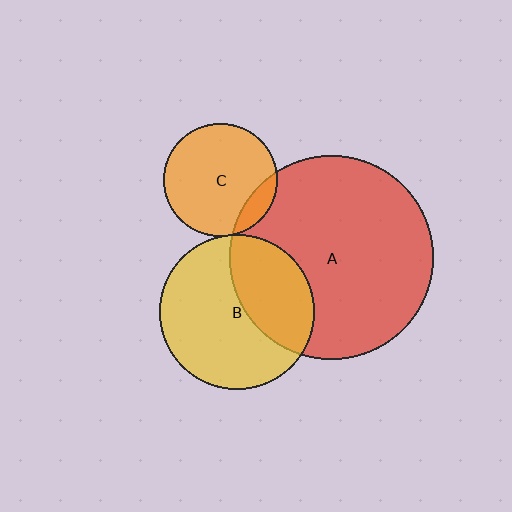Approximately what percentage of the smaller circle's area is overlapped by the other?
Approximately 10%.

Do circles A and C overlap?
Yes.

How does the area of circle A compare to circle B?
Approximately 1.7 times.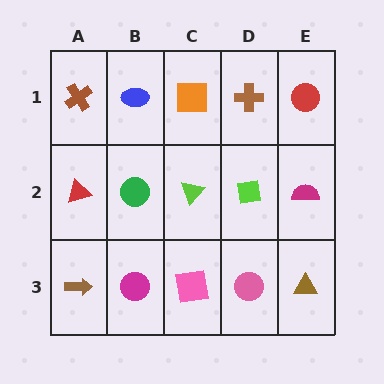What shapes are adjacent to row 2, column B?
A blue ellipse (row 1, column B), a magenta circle (row 3, column B), a red triangle (row 2, column A), a lime triangle (row 2, column C).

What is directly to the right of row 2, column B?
A lime triangle.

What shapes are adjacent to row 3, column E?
A magenta semicircle (row 2, column E), a pink circle (row 3, column D).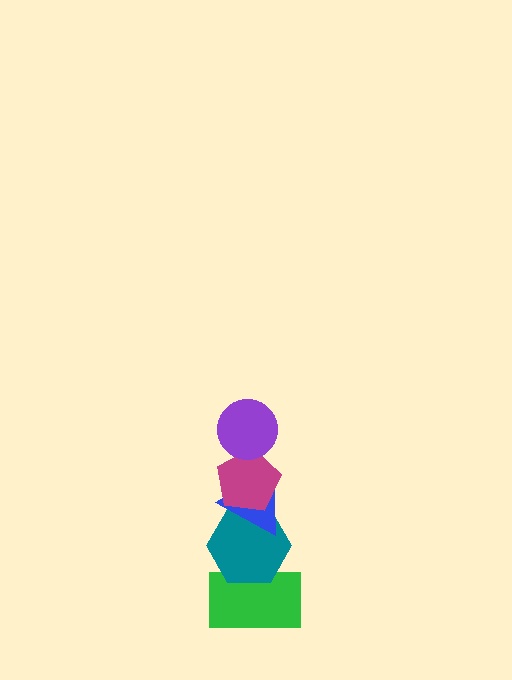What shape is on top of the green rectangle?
The teal hexagon is on top of the green rectangle.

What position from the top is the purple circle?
The purple circle is 1st from the top.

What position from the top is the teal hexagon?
The teal hexagon is 4th from the top.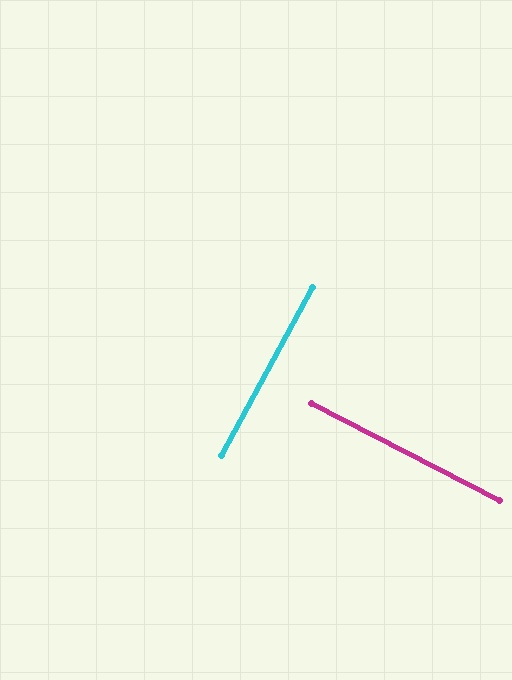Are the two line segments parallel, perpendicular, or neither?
Perpendicular — they meet at approximately 89°.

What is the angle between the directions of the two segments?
Approximately 89 degrees.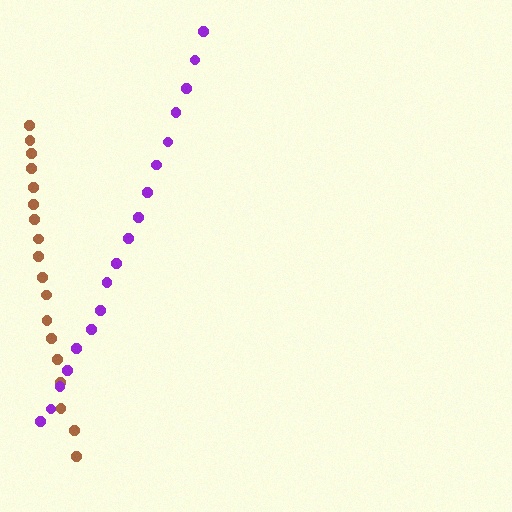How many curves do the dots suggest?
There are 2 distinct paths.